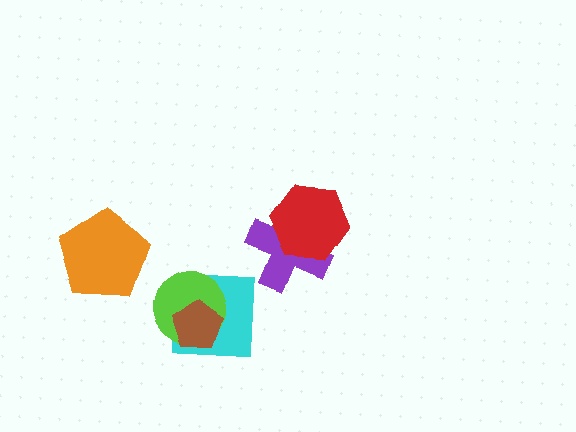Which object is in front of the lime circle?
The brown pentagon is in front of the lime circle.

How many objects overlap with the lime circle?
2 objects overlap with the lime circle.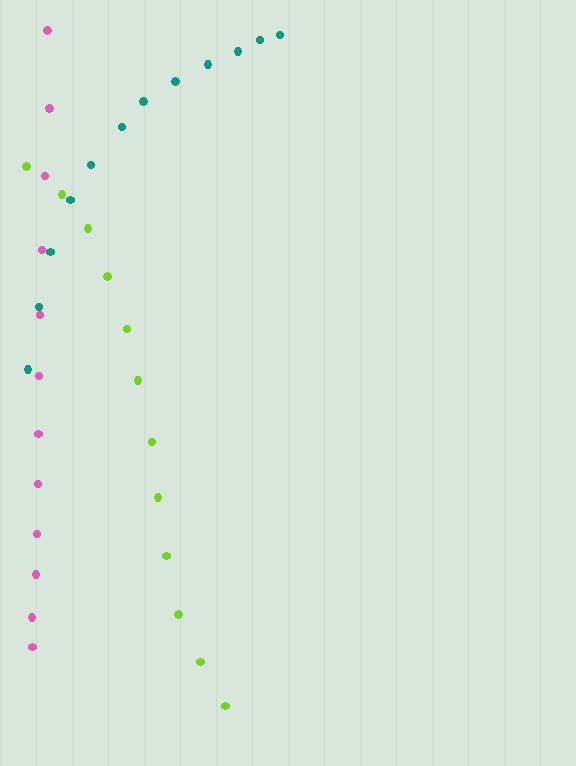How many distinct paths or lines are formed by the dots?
There are 3 distinct paths.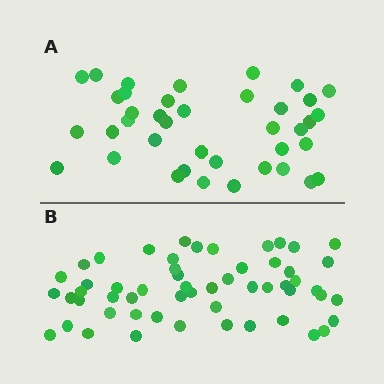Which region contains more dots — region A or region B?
Region B (the bottom region) has more dots.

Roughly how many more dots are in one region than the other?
Region B has approximately 15 more dots than region A.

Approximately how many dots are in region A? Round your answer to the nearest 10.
About 40 dots. (The exact count is 39, which rounds to 40.)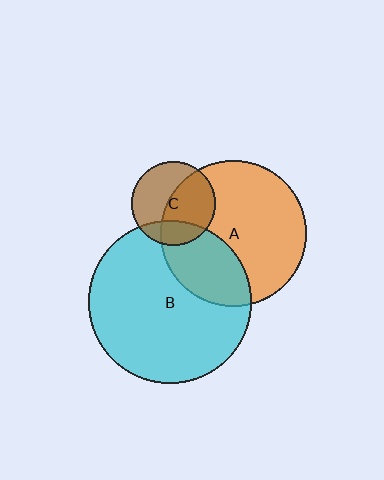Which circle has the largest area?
Circle B (cyan).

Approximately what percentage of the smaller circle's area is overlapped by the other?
Approximately 30%.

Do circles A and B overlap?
Yes.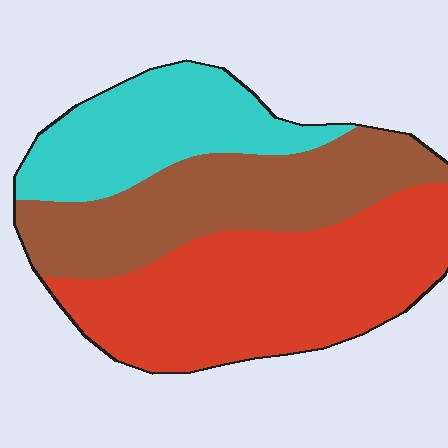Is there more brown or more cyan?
Brown.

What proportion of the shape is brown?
Brown takes up about one third (1/3) of the shape.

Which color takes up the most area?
Red, at roughly 45%.